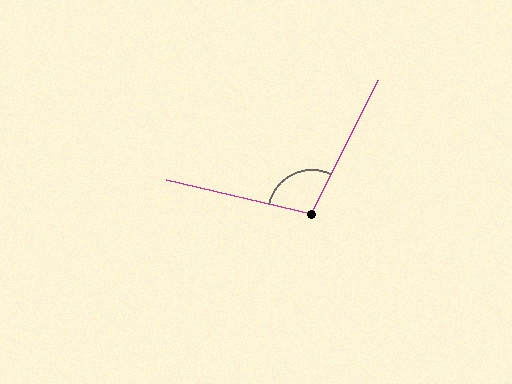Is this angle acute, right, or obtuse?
It is obtuse.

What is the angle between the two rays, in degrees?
Approximately 103 degrees.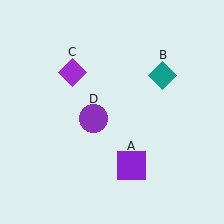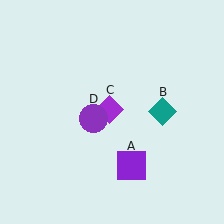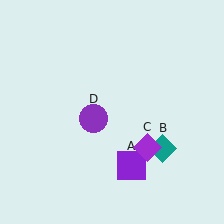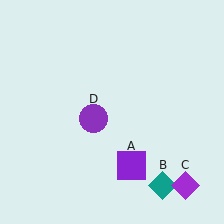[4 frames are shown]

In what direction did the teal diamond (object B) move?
The teal diamond (object B) moved down.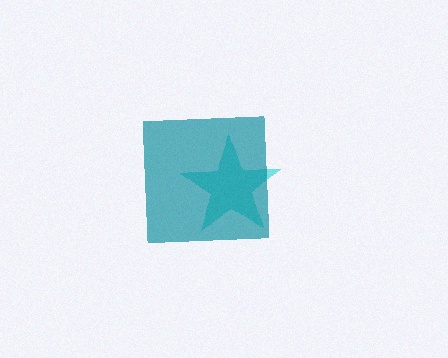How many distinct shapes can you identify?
There are 2 distinct shapes: a cyan star, a teal square.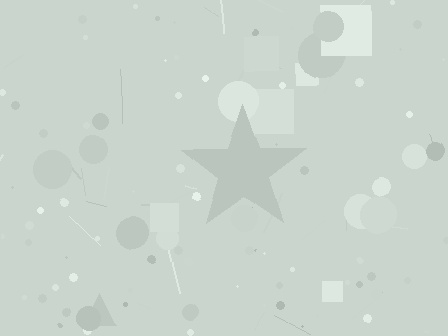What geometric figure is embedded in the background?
A star is embedded in the background.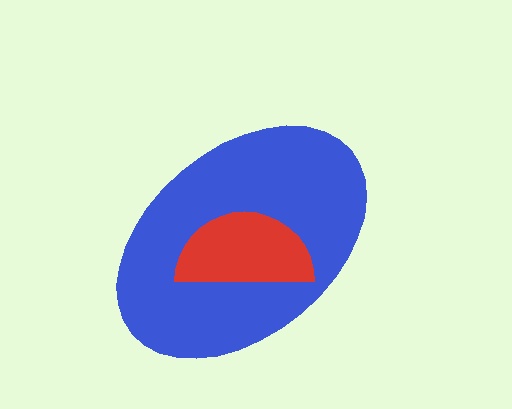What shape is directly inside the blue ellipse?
The red semicircle.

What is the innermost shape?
The red semicircle.